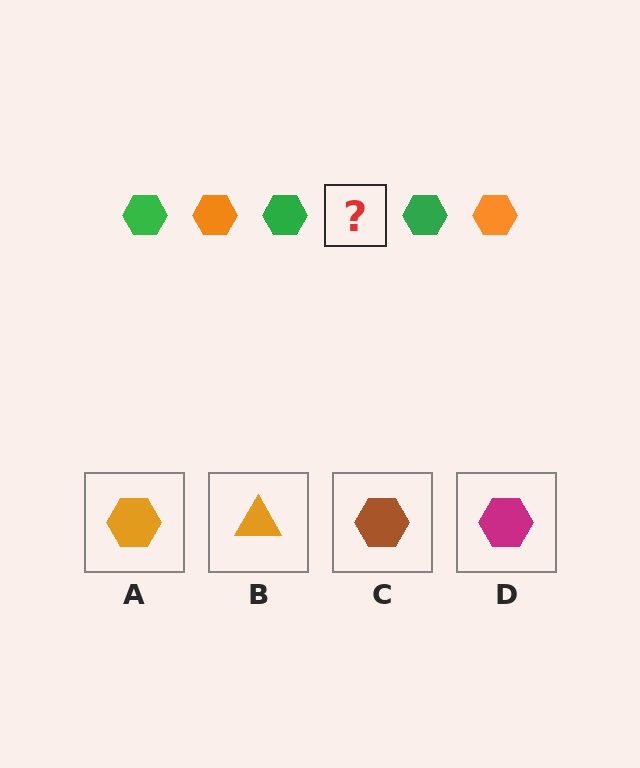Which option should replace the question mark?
Option A.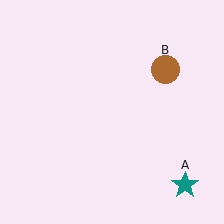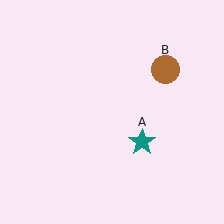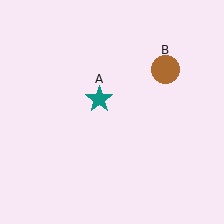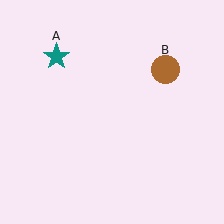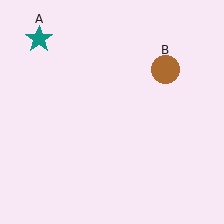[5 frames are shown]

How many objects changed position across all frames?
1 object changed position: teal star (object A).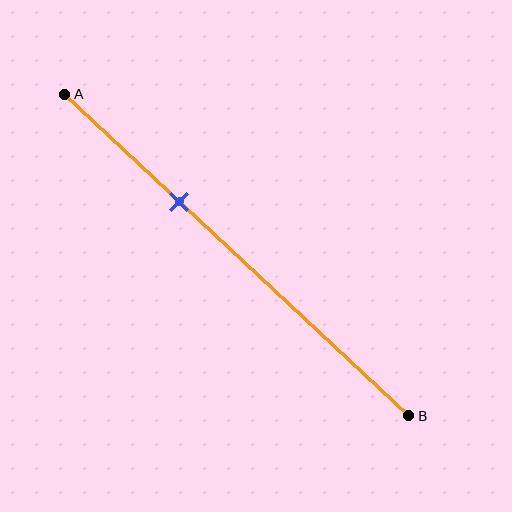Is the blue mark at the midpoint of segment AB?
No, the mark is at about 35% from A, not at the 50% midpoint.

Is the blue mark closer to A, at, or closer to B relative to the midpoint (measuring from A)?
The blue mark is closer to point A than the midpoint of segment AB.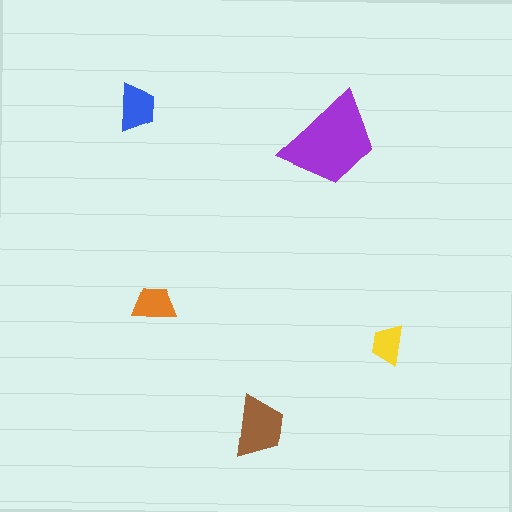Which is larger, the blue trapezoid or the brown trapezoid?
The brown one.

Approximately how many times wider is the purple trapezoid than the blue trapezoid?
About 2 times wider.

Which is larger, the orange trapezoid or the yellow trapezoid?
The orange one.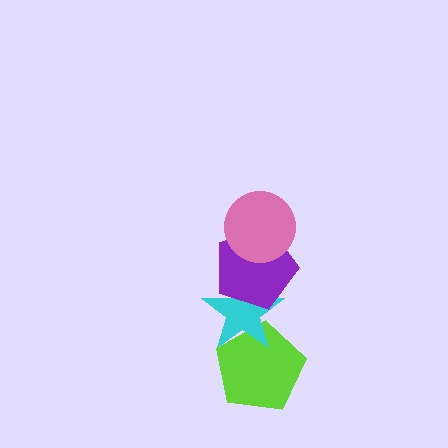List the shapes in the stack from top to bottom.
From top to bottom: the pink circle, the purple pentagon, the cyan star, the lime pentagon.